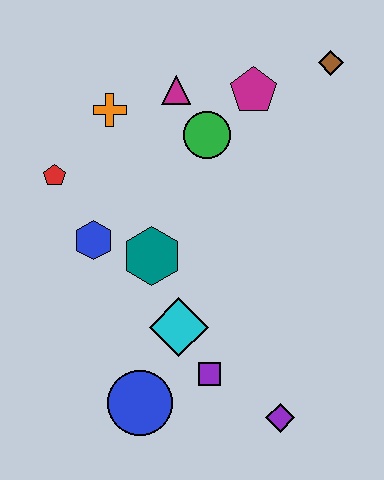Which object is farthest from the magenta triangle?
The purple diamond is farthest from the magenta triangle.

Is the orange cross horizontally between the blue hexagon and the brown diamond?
Yes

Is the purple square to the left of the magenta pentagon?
Yes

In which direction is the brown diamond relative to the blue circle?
The brown diamond is above the blue circle.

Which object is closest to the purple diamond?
The purple square is closest to the purple diamond.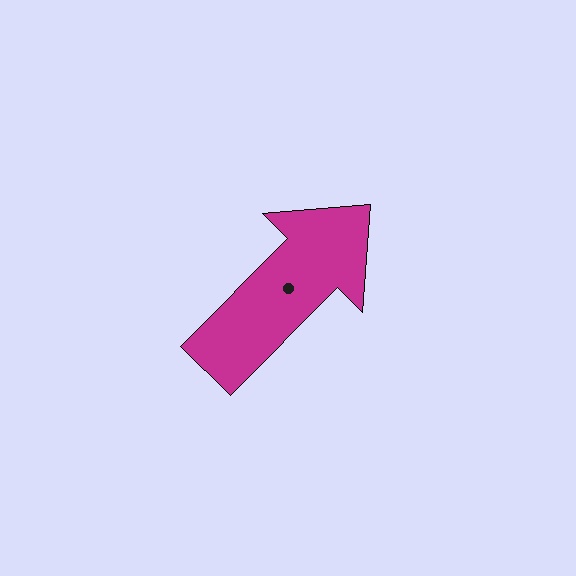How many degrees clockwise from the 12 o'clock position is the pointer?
Approximately 45 degrees.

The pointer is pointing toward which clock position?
Roughly 1 o'clock.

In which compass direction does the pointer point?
Northeast.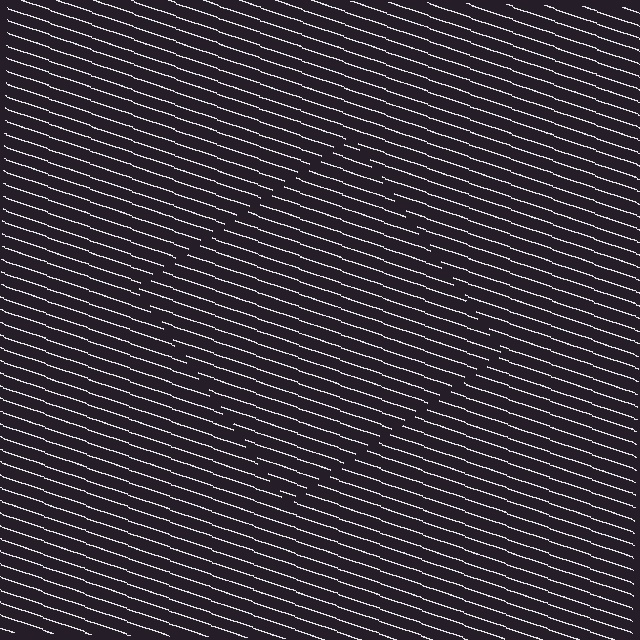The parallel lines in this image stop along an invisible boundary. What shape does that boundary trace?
An illusory square. The interior of the shape contains the same grating, shifted by half a period — the contour is defined by the phase discontinuity where line-ends from the inner and outer gratings abut.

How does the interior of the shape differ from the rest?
The interior of the shape contains the same grating, shifted by half a period — the contour is defined by the phase discontinuity where line-ends from the inner and outer gratings abut.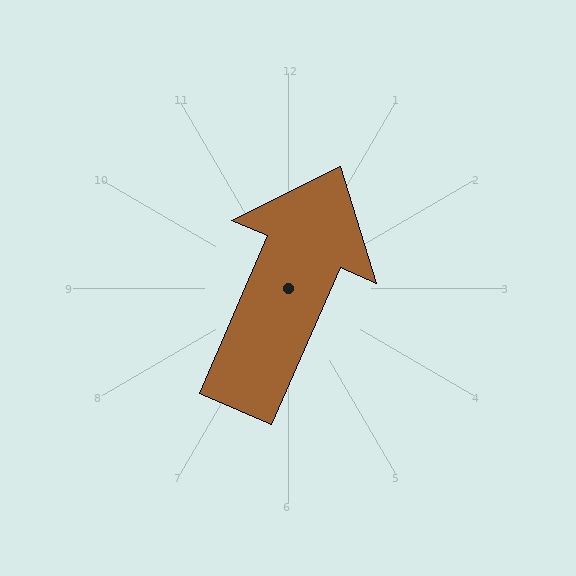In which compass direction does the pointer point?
Northeast.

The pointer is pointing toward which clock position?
Roughly 1 o'clock.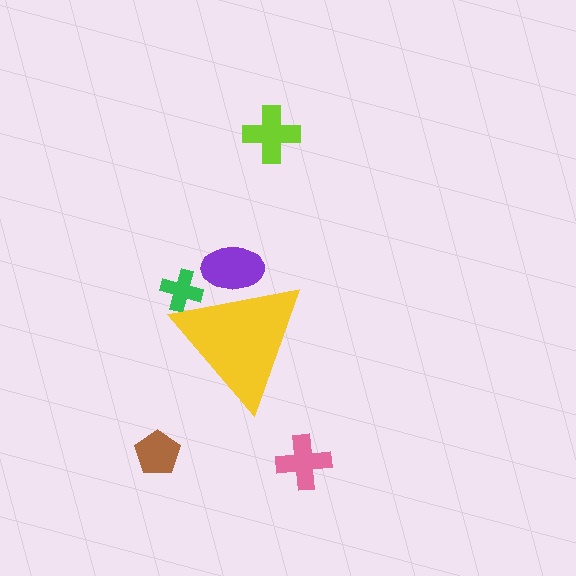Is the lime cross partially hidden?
No, the lime cross is fully visible.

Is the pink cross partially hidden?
No, the pink cross is fully visible.